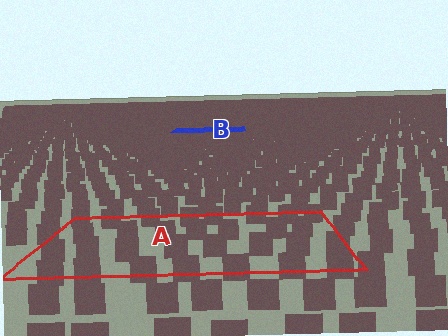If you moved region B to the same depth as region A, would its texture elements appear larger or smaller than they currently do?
They would appear larger. At a closer depth, the same texture elements are projected at a bigger on-screen size.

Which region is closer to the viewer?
Region A is closer. The texture elements there are larger and more spread out.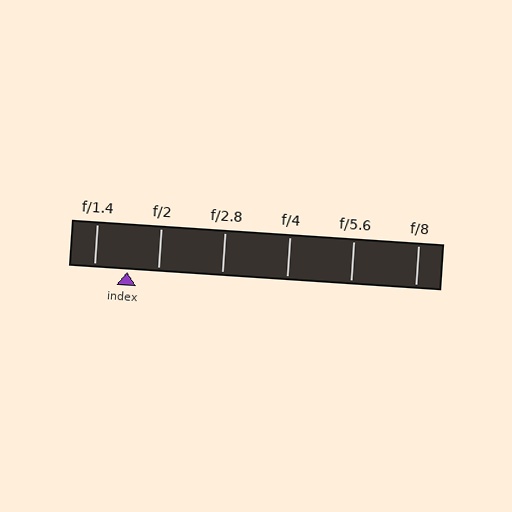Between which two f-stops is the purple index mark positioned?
The index mark is between f/1.4 and f/2.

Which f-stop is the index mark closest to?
The index mark is closest to f/2.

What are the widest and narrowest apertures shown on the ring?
The widest aperture shown is f/1.4 and the narrowest is f/8.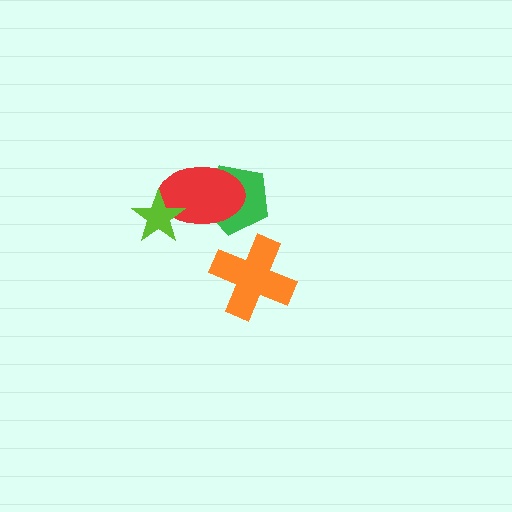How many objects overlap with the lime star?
1 object overlaps with the lime star.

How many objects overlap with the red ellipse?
2 objects overlap with the red ellipse.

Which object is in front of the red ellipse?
The lime star is in front of the red ellipse.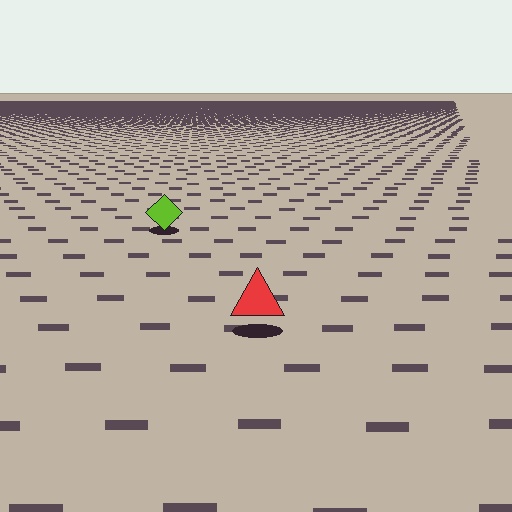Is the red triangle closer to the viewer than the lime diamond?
Yes. The red triangle is closer — you can tell from the texture gradient: the ground texture is coarser near it.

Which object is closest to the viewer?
The red triangle is closest. The texture marks near it are larger and more spread out.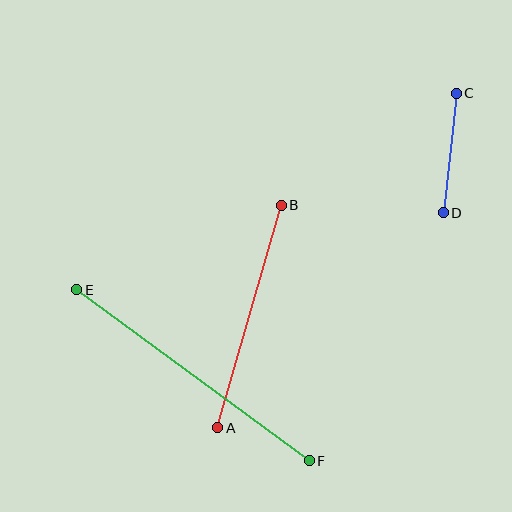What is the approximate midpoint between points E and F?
The midpoint is at approximately (193, 375) pixels.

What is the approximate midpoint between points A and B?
The midpoint is at approximately (249, 317) pixels.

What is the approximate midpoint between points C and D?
The midpoint is at approximately (450, 153) pixels.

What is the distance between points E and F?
The distance is approximately 288 pixels.